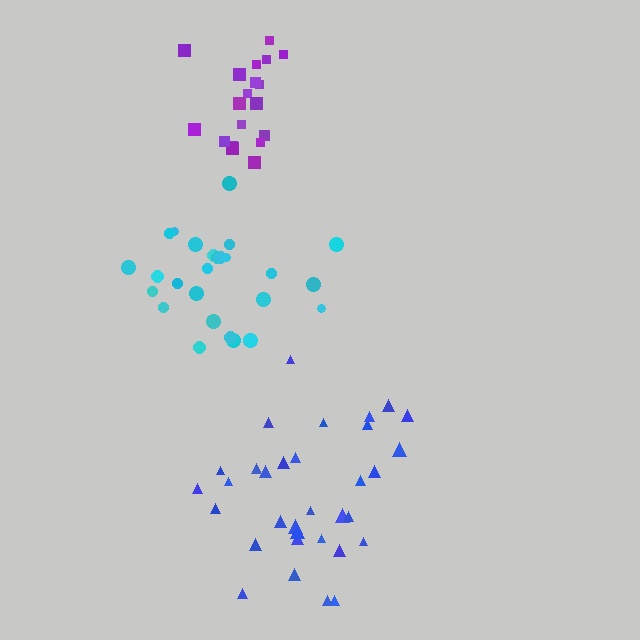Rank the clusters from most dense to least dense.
purple, cyan, blue.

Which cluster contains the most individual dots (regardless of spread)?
Blue (33).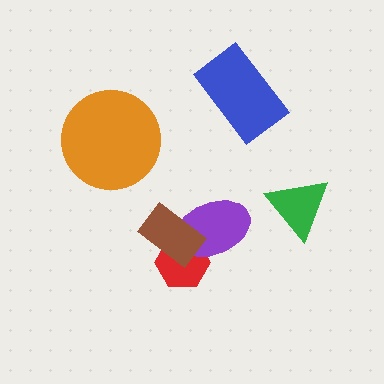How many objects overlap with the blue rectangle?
0 objects overlap with the blue rectangle.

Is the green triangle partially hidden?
No, no other shape covers it.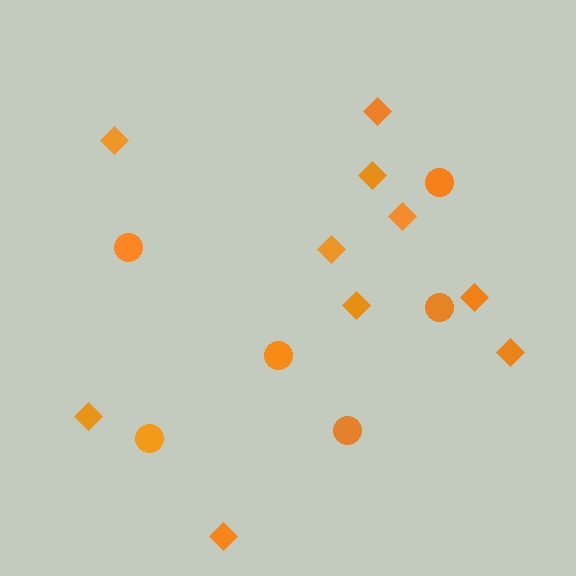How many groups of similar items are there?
There are 2 groups: one group of circles (6) and one group of diamonds (10).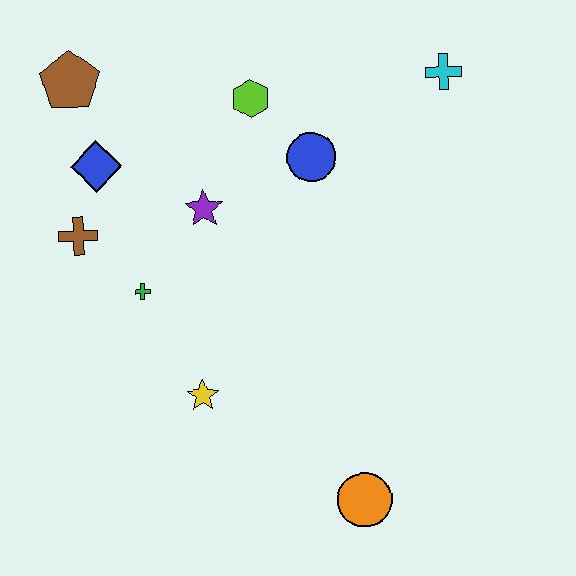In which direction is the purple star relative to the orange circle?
The purple star is above the orange circle.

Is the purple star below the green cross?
No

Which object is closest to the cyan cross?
The blue circle is closest to the cyan cross.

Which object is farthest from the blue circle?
The orange circle is farthest from the blue circle.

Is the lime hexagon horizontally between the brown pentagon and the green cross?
No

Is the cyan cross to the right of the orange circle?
Yes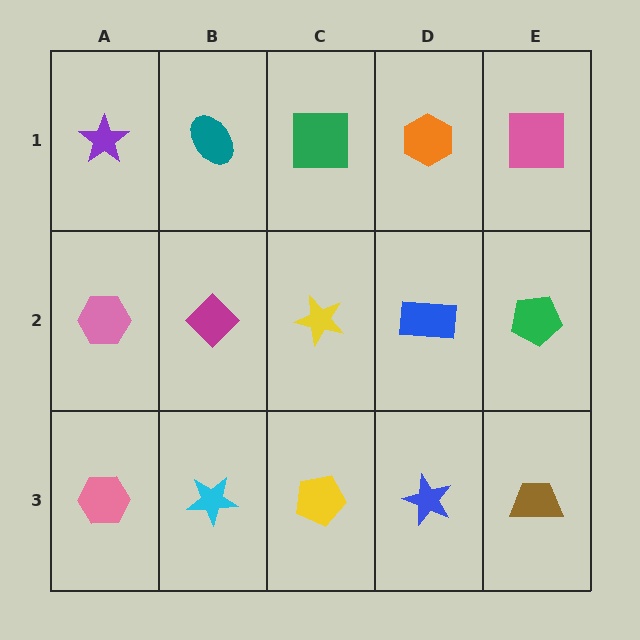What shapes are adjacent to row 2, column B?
A teal ellipse (row 1, column B), a cyan star (row 3, column B), a pink hexagon (row 2, column A), a yellow star (row 2, column C).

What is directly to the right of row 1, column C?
An orange hexagon.